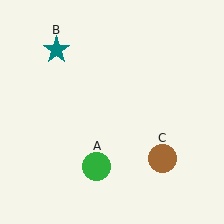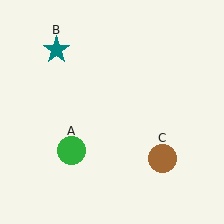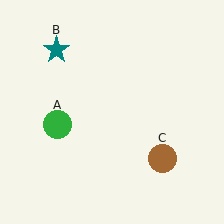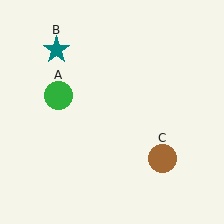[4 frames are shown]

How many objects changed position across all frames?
1 object changed position: green circle (object A).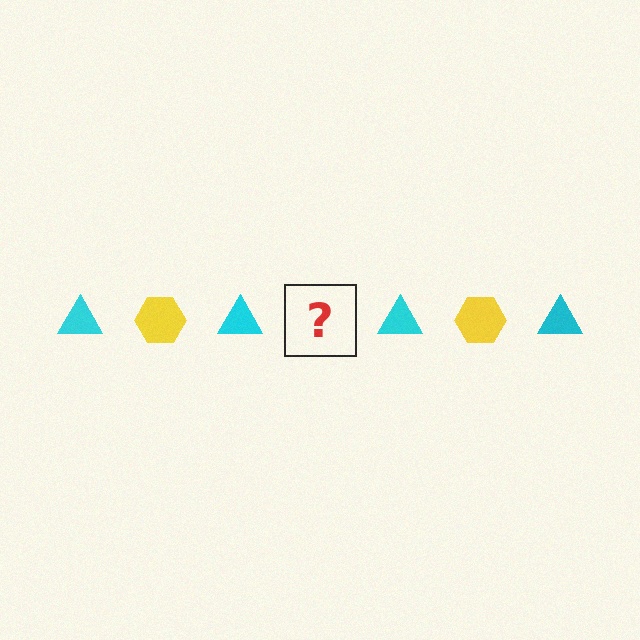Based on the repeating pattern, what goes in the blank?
The blank should be a yellow hexagon.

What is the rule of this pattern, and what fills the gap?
The rule is that the pattern alternates between cyan triangle and yellow hexagon. The gap should be filled with a yellow hexagon.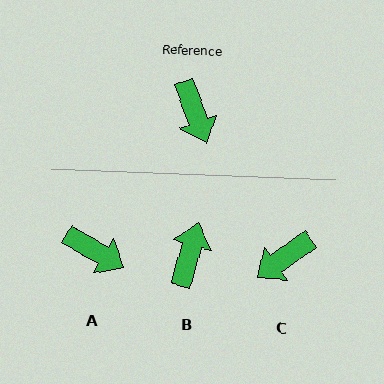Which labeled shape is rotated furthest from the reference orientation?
B, about 144 degrees away.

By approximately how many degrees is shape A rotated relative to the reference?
Approximately 40 degrees counter-clockwise.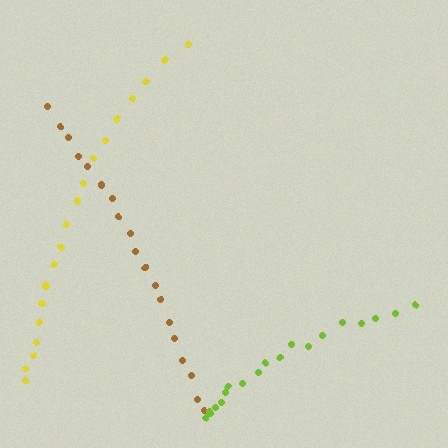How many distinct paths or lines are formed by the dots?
There are 3 distinct paths.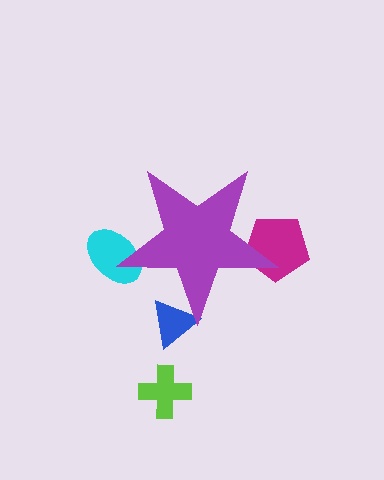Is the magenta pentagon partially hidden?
Yes, the magenta pentagon is partially hidden behind the purple star.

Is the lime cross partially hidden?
No, the lime cross is fully visible.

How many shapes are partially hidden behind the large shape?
3 shapes are partially hidden.